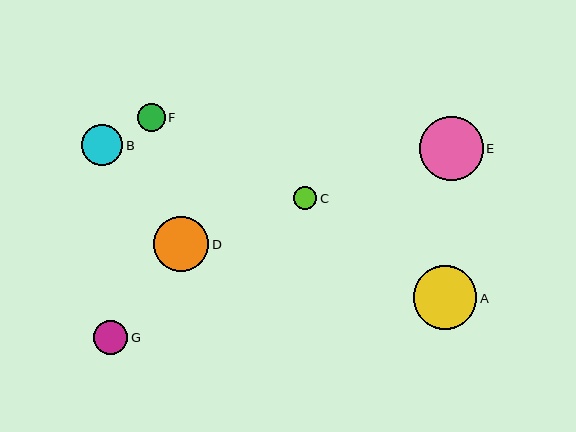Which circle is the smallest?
Circle C is the smallest with a size of approximately 23 pixels.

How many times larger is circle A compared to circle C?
Circle A is approximately 2.8 times the size of circle C.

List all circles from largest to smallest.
From largest to smallest: A, E, D, B, G, F, C.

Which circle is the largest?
Circle A is the largest with a size of approximately 64 pixels.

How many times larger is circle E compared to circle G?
Circle E is approximately 1.9 times the size of circle G.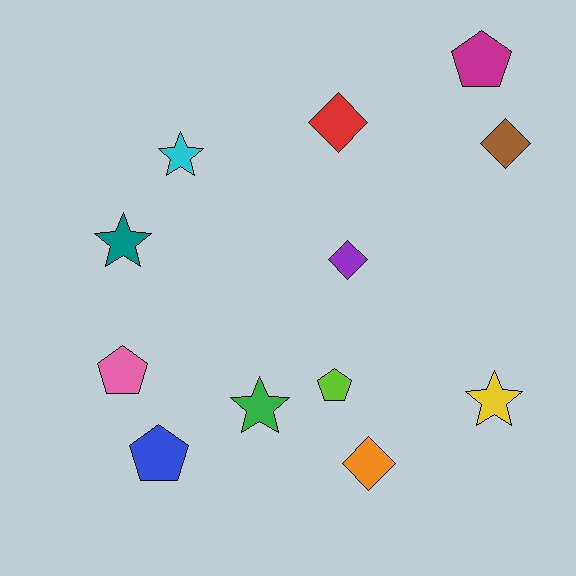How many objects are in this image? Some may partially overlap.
There are 12 objects.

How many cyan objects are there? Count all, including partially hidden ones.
There is 1 cyan object.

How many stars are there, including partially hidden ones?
There are 4 stars.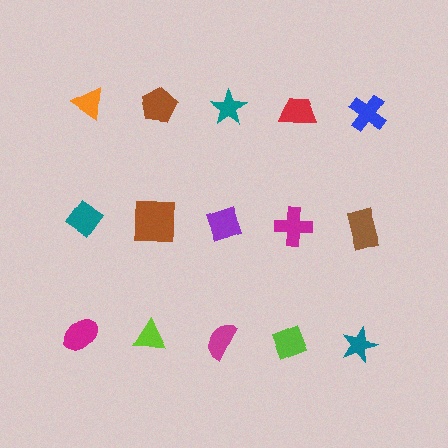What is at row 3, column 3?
A magenta semicircle.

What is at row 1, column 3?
A teal star.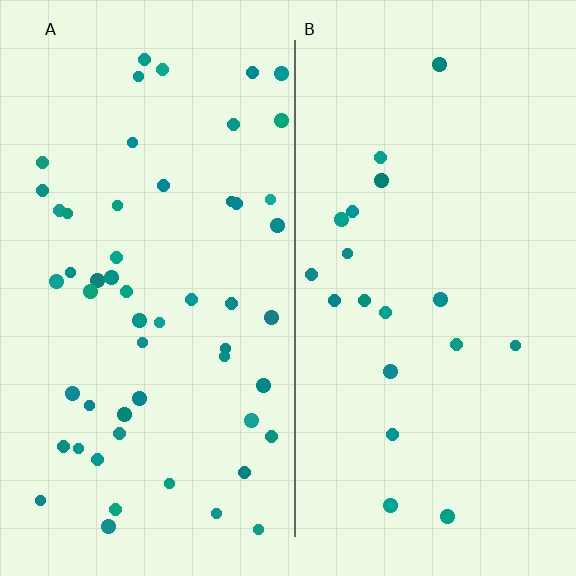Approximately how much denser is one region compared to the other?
Approximately 2.9× — region A over region B.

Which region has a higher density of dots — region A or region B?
A (the left).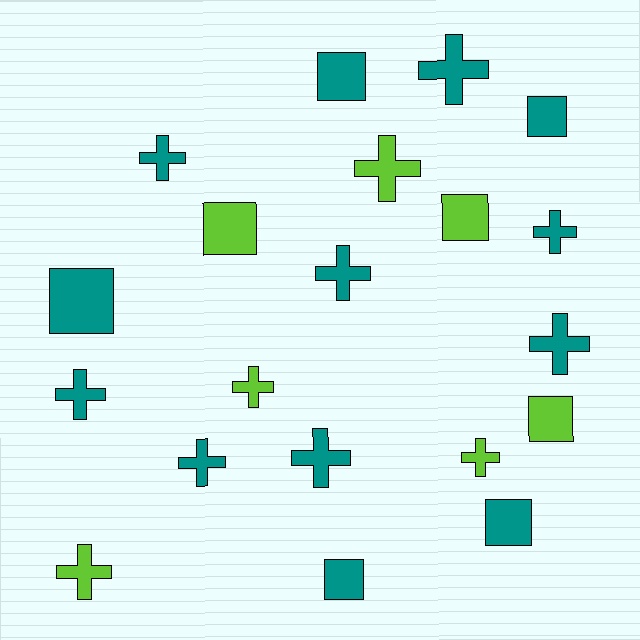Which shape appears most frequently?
Cross, with 12 objects.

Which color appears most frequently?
Teal, with 13 objects.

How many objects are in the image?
There are 20 objects.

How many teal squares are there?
There are 5 teal squares.